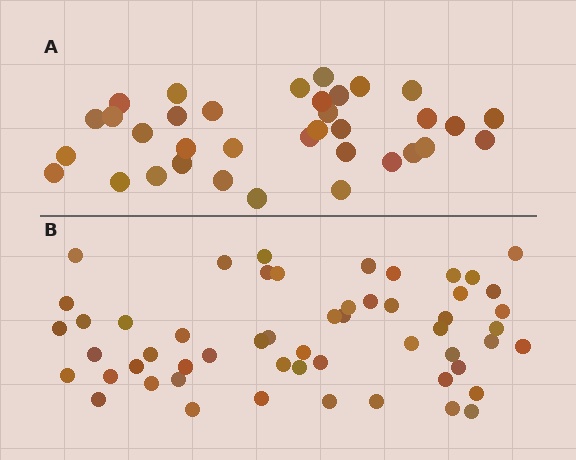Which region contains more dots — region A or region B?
Region B (the bottom region) has more dots.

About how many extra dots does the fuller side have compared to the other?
Region B has approximately 20 more dots than region A.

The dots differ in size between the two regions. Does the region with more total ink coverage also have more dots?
No. Region A has more total ink coverage because its dots are larger, but region B actually contains more individual dots. Total area can be misleading — the number of items is what matters here.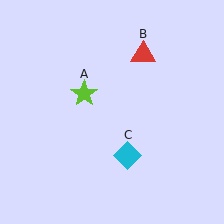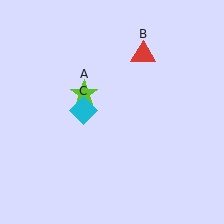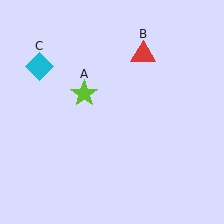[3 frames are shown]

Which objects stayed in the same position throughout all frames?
Lime star (object A) and red triangle (object B) remained stationary.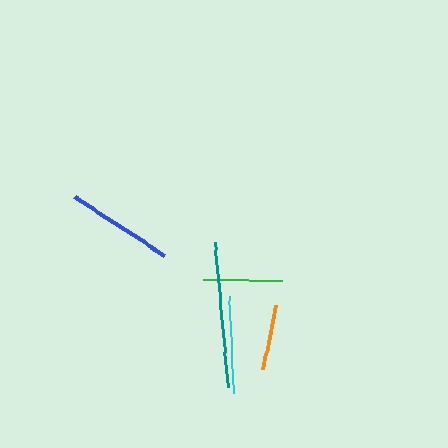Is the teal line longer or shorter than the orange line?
The teal line is longer than the orange line.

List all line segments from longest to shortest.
From longest to shortest: teal, blue, cyan, green, orange.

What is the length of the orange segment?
The orange segment is approximately 65 pixels long.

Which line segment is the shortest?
The orange line is the shortest at approximately 65 pixels.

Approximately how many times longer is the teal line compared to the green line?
The teal line is approximately 1.8 times the length of the green line.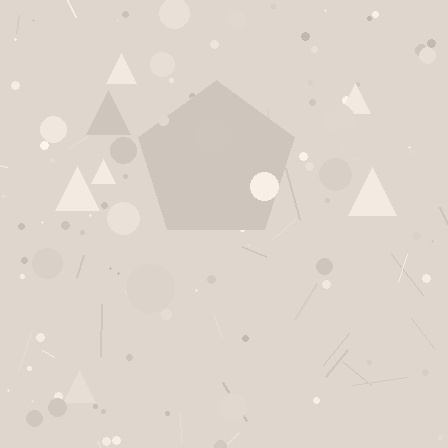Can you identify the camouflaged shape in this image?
The camouflaged shape is a pentagon.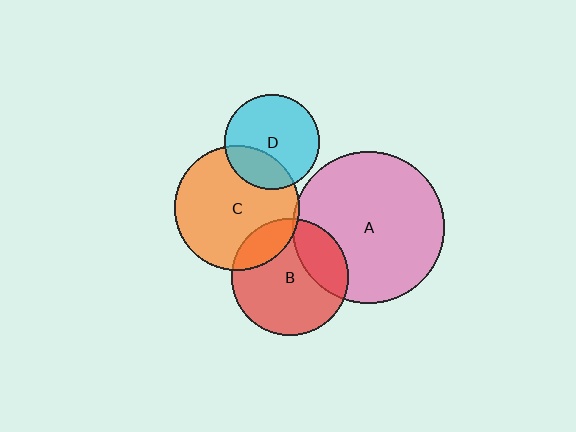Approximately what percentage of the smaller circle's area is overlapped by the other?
Approximately 20%.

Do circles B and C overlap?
Yes.